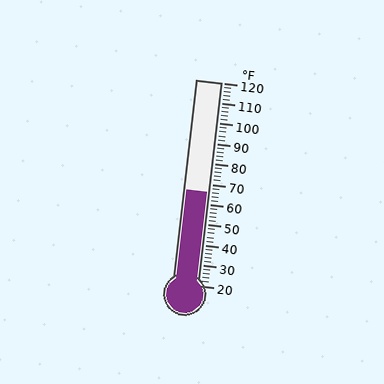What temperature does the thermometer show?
The thermometer shows approximately 66°F.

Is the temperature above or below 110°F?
The temperature is below 110°F.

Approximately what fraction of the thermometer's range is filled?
The thermometer is filled to approximately 45% of its range.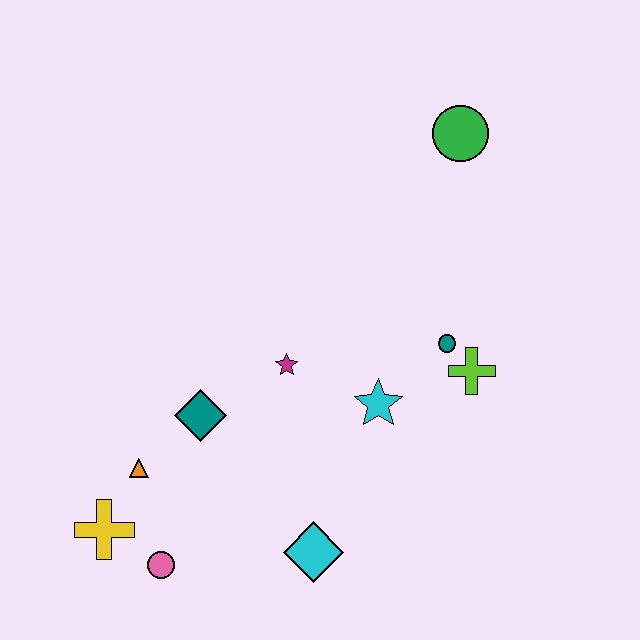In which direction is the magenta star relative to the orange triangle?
The magenta star is to the right of the orange triangle.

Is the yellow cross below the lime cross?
Yes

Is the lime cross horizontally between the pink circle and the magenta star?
No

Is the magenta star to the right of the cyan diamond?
No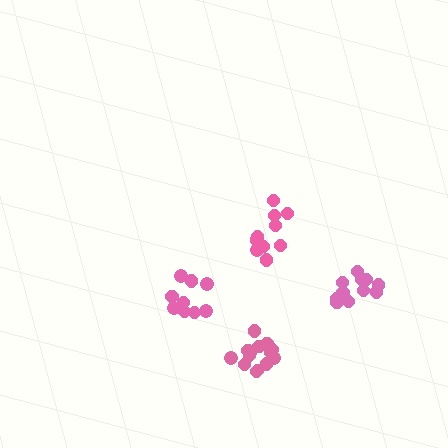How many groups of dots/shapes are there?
There are 4 groups.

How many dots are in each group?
Group 1: 10 dots, Group 2: 14 dots, Group 3: 9 dots, Group 4: 11 dots (44 total).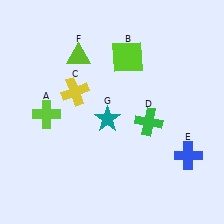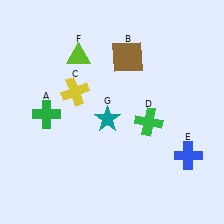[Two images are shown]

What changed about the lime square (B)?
In Image 1, B is lime. In Image 2, it changed to brown.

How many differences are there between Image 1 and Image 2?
There are 2 differences between the two images.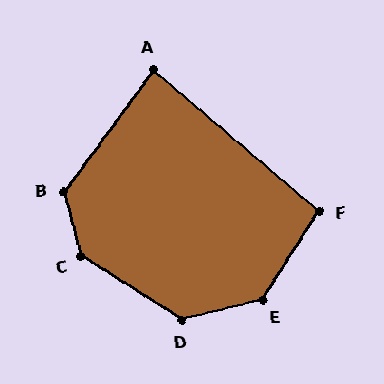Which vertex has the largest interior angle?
C, at approximately 137 degrees.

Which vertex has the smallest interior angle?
A, at approximately 86 degrees.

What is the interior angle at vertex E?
Approximately 137 degrees (obtuse).